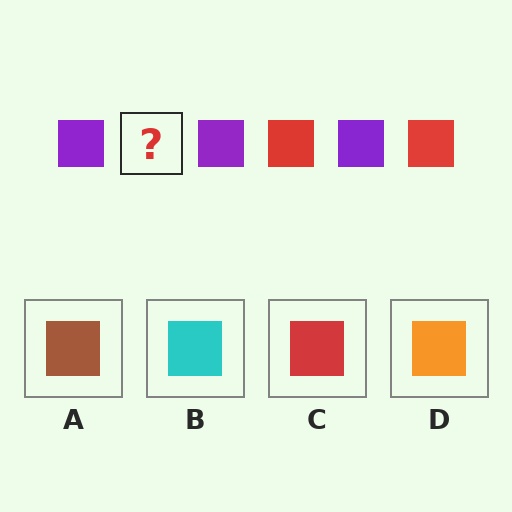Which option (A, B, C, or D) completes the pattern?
C.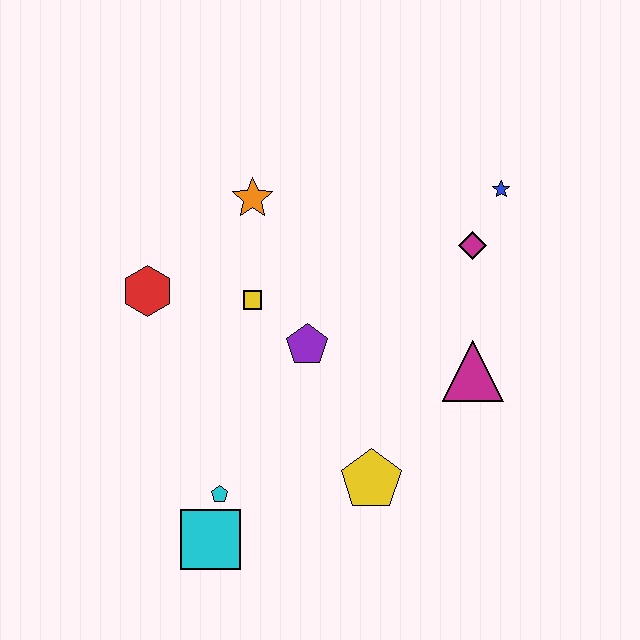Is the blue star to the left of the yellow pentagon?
No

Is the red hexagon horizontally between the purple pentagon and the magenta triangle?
No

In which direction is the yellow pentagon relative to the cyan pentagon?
The yellow pentagon is to the right of the cyan pentagon.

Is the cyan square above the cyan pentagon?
No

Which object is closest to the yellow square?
The purple pentagon is closest to the yellow square.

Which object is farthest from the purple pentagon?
The blue star is farthest from the purple pentagon.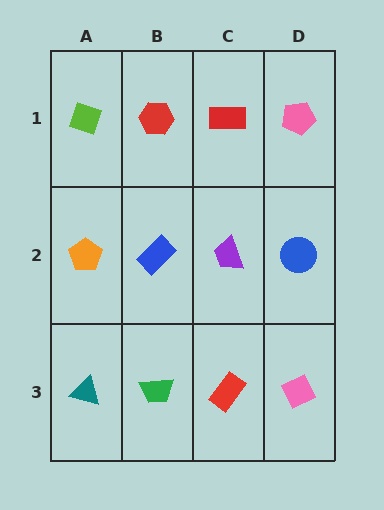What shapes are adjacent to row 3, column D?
A blue circle (row 2, column D), a red rectangle (row 3, column C).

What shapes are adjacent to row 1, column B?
A blue rectangle (row 2, column B), a lime diamond (row 1, column A), a red rectangle (row 1, column C).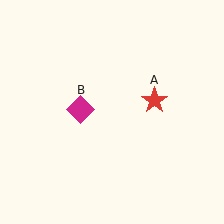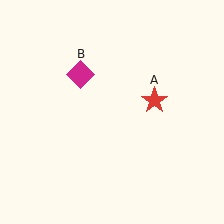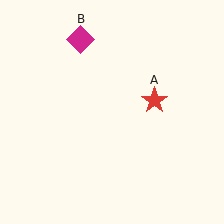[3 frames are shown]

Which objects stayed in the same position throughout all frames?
Red star (object A) remained stationary.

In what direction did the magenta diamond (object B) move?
The magenta diamond (object B) moved up.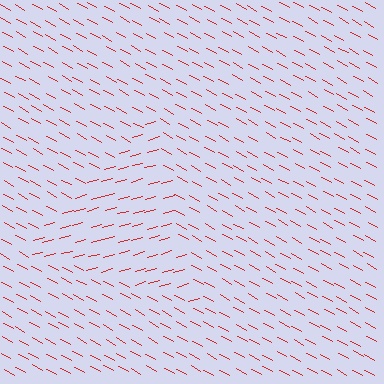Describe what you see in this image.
The image is filled with small red line segments. A triangle region in the image has lines oriented differently from the surrounding lines, creating a visible texture boundary.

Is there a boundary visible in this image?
Yes, there is a texture boundary formed by a change in line orientation.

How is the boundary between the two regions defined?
The boundary is defined purely by a change in line orientation (approximately 45 degrees difference). All lines are the same color and thickness.